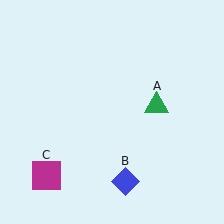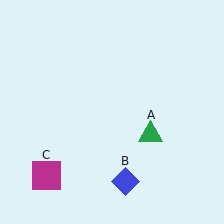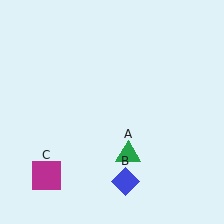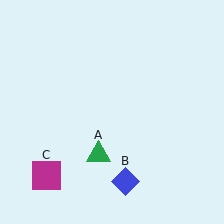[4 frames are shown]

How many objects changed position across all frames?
1 object changed position: green triangle (object A).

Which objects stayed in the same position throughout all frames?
Blue diamond (object B) and magenta square (object C) remained stationary.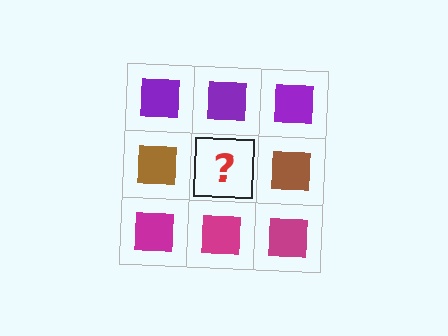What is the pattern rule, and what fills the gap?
The rule is that each row has a consistent color. The gap should be filled with a brown square.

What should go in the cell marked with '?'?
The missing cell should contain a brown square.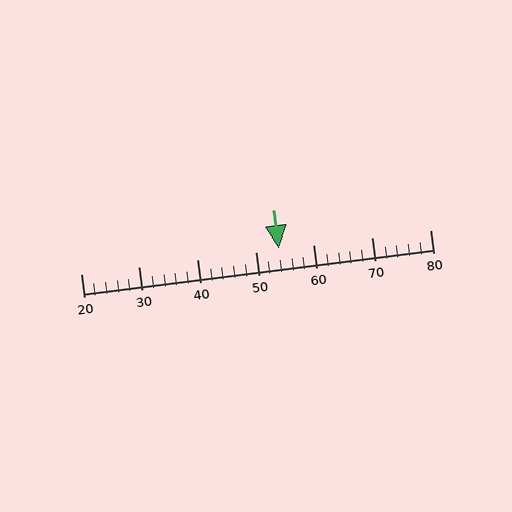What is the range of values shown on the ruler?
The ruler shows values from 20 to 80.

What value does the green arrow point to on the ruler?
The green arrow points to approximately 54.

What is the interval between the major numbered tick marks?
The major tick marks are spaced 10 units apart.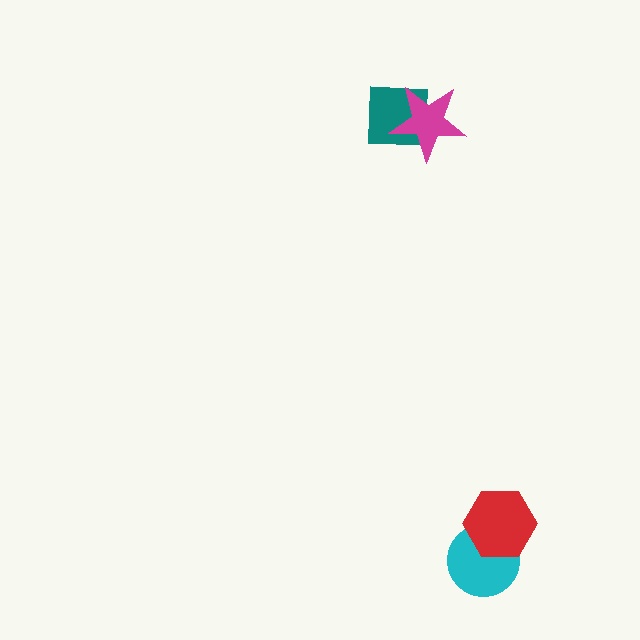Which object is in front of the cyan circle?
The red hexagon is in front of the cyan circle.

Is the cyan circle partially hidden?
Yes, it is partially covered by another shape.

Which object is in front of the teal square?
The magenta star is in front of the teal square.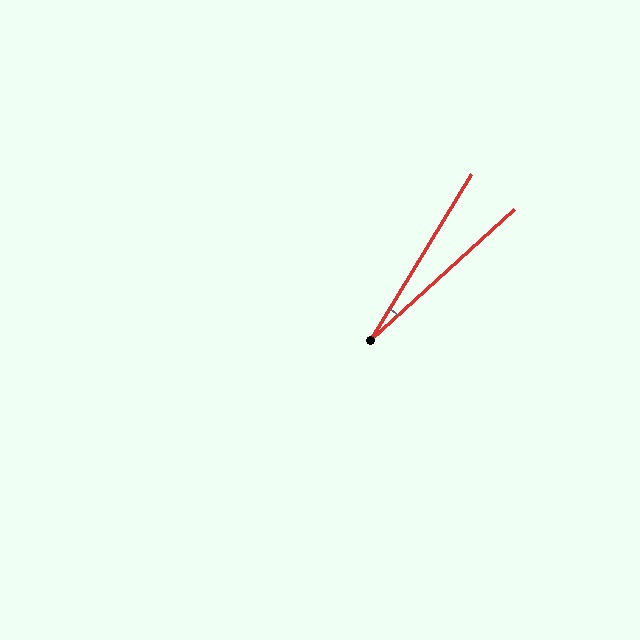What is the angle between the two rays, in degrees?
Approximately 17 degrees.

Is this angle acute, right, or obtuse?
It is acute.